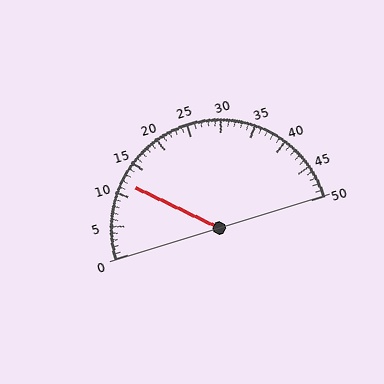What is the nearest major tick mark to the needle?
The nearest major tick mark is 10.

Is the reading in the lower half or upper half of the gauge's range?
The reading is in the lower half of the range (0 to 50).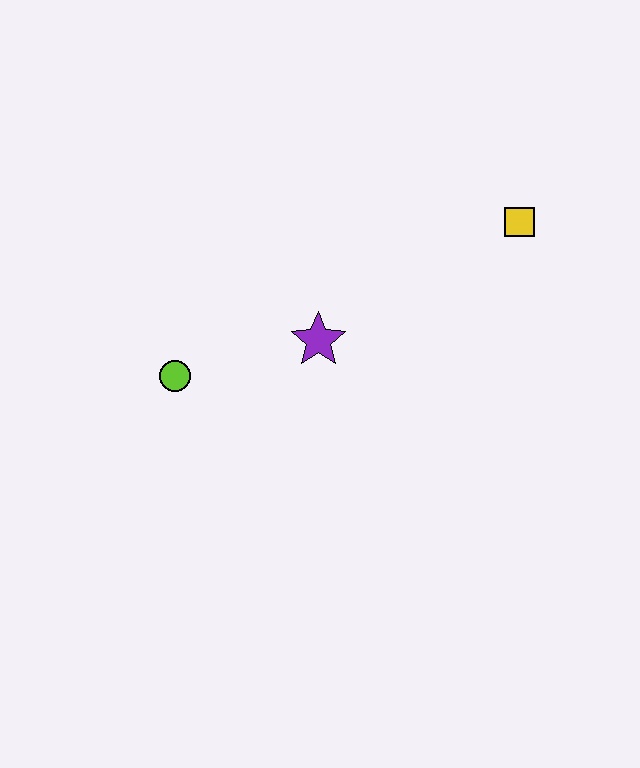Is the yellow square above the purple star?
Yes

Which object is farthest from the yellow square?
The lime circle is farthest from the yellow square.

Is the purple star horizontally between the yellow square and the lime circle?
Yes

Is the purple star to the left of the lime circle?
No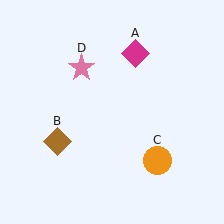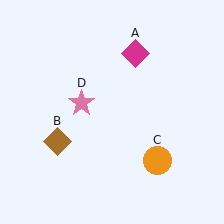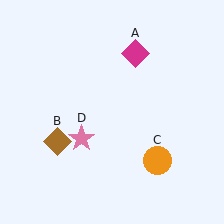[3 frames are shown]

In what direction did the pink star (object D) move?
The pink star (object D) moved down.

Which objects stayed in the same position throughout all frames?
Magenta diamond (object A) and brown diamond (object B) and orange circle (object C) remained stationary.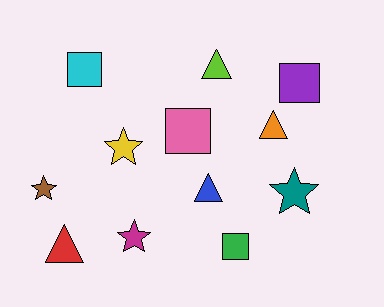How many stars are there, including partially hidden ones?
There are 4 stars.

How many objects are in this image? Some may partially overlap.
There are 12 objects.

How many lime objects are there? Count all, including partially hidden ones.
There is 1 lime object.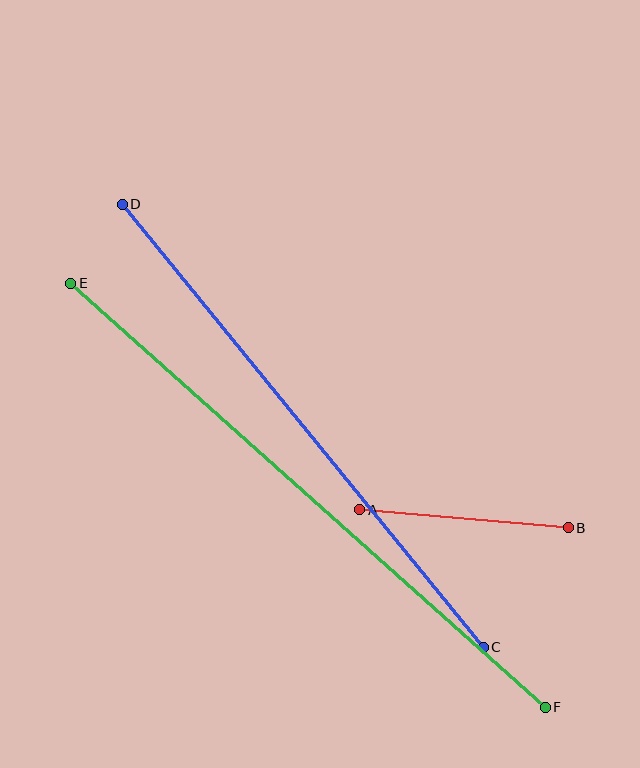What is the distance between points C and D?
The distance is approximately 571 pixels.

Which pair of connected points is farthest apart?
Points E and F are farthest apart.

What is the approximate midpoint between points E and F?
The midpoint is at approximately (308, 495) pixels.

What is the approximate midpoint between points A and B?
The midpoint is at approximately (464, 519) pixels.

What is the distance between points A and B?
The distance is approximately 209 pixels.